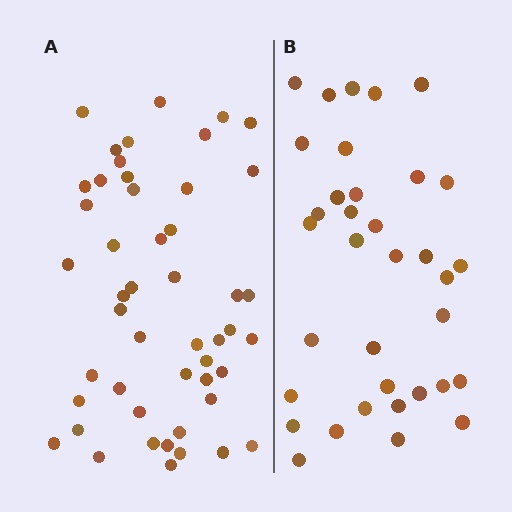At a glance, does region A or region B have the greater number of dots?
Region A (the left region) has more dots.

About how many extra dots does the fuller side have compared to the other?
Region A has approximately 15 more dots than region B.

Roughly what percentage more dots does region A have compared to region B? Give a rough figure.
About 40% more.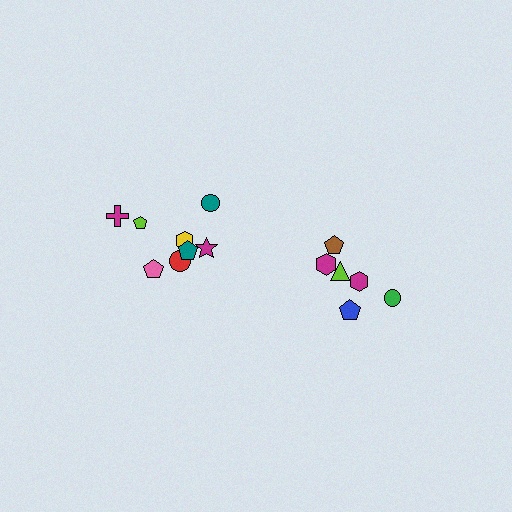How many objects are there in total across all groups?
There are 14 objects.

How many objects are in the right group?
There are 6 objects.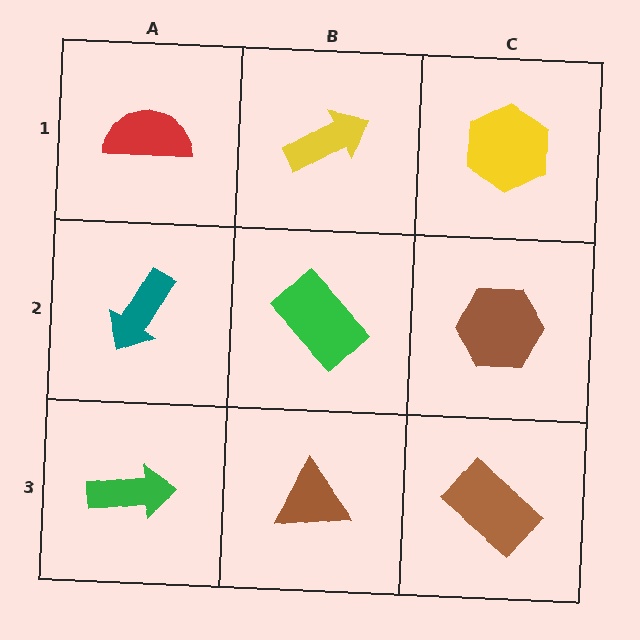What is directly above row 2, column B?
A yellow arrow.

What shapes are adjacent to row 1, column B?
A green rectangle (row 2, column B), a red semicircle (row 1, column A), a yellow hexagon (row 1, column C).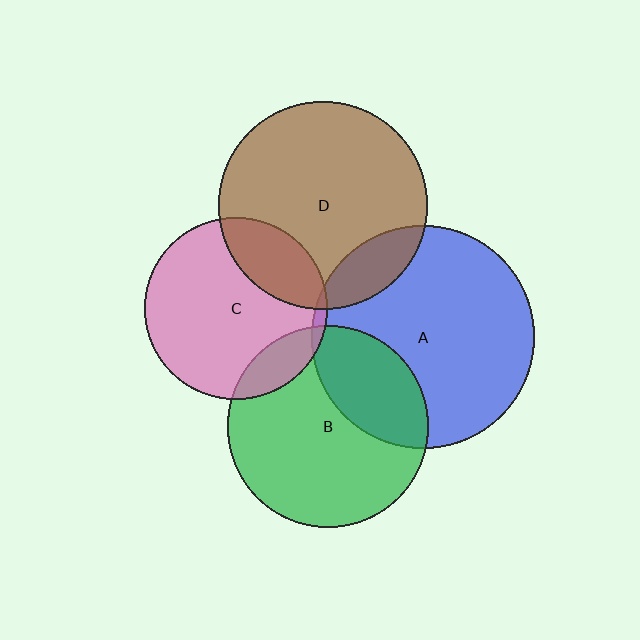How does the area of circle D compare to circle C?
Approximately 1.3 times.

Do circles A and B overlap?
Yes.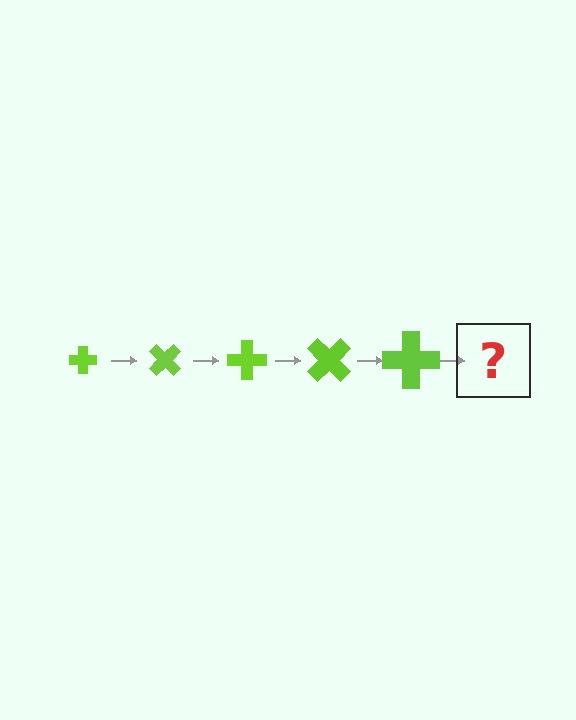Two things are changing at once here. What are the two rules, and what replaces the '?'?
The two rules are that the cross grows larger each step and it rotates 45 degrees each step. The '?' should be a cross, larger than the previous one and rotated 225 degrees from the start.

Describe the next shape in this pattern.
It should be a cross, larger than the previous one and rotated 225 degrees from the start.